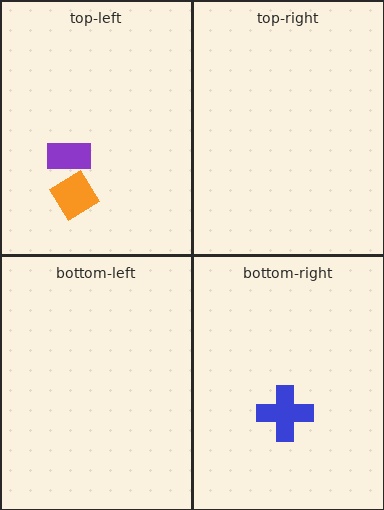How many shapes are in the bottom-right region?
1.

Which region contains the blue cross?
The bottom-right region.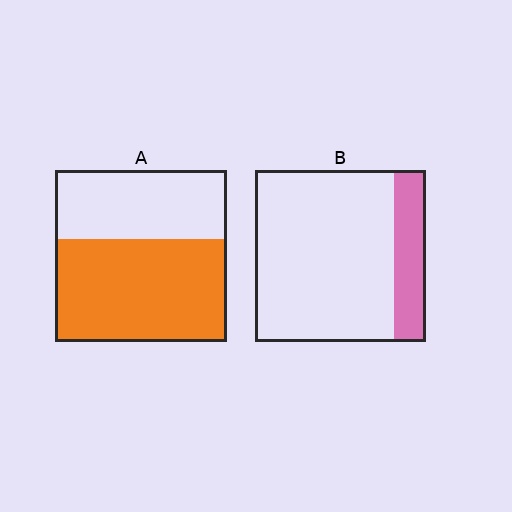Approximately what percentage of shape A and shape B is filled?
A is approximately 60% and B is approximately 20%.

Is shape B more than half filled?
No.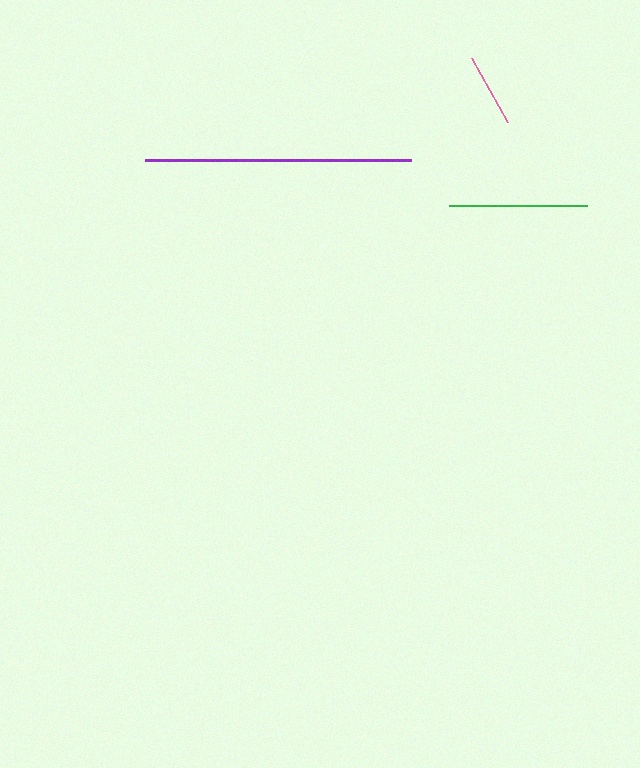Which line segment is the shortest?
The pink line is the shortest at approximately 74 pixels.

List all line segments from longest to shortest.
From longest to shortest: purple, green, pink.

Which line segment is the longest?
The purple line is the longest at approximately 265 pixels.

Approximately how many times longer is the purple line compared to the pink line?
The purple line is approximately 3.6 times the length of the pink line.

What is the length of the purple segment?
The purple segment is approximately 265 pixels long.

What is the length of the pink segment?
The pink segment is approximately 74 pixels long.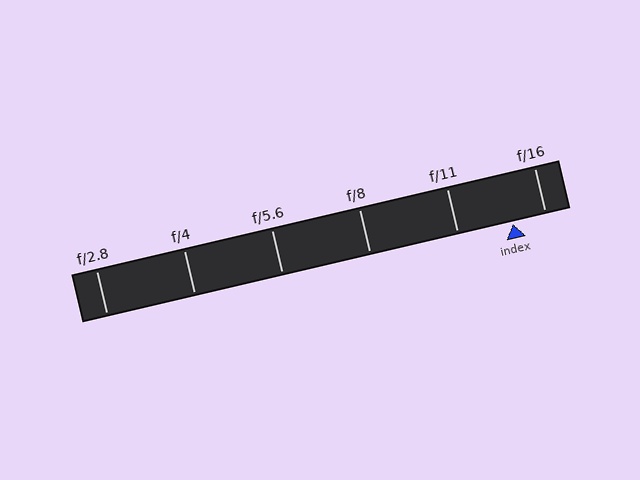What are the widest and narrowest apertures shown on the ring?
The widest aperture shown is f/2.8 and the narrowest is f/16.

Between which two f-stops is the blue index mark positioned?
The index mark is between f/11 and f/16.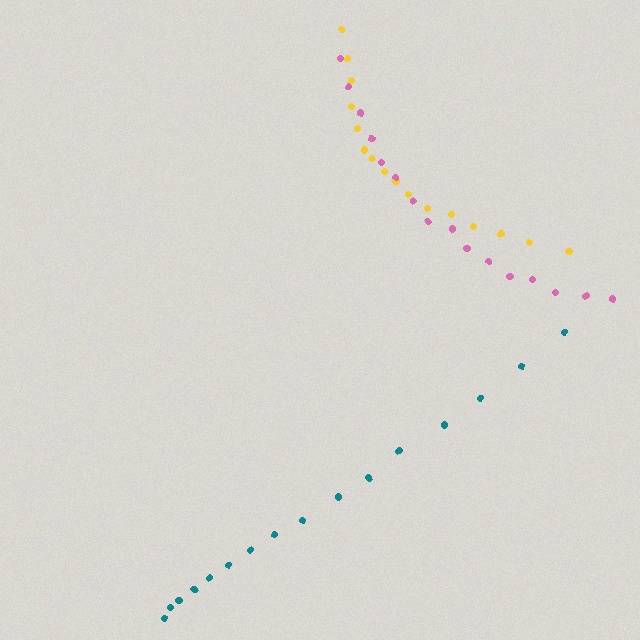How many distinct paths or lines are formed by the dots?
There are 3 distinct paths.